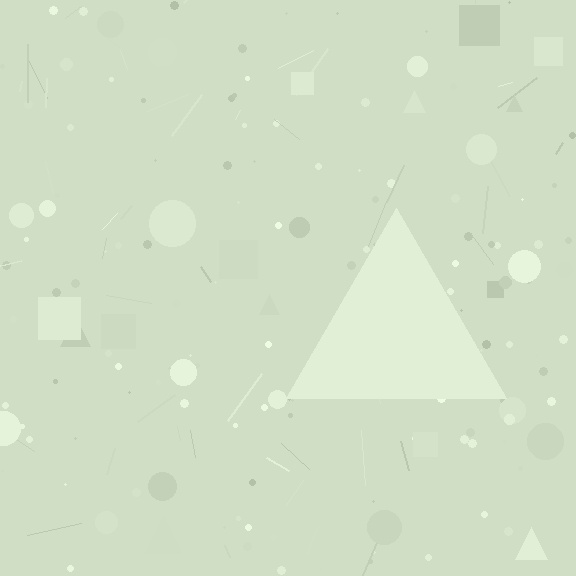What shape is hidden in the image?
A triangle is hidden in the image.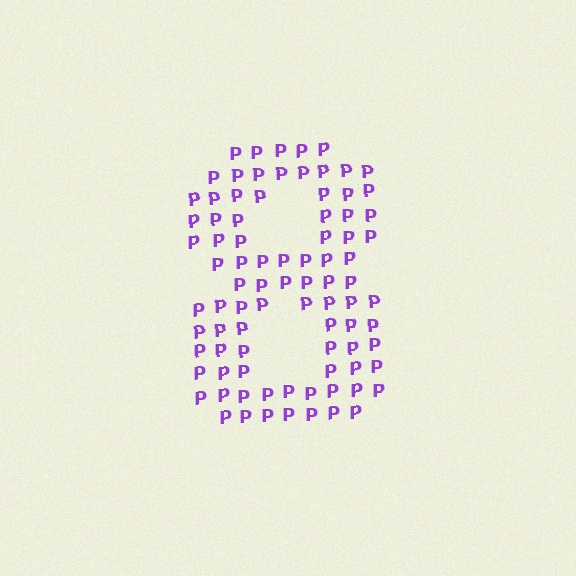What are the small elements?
The small elements are letter P's.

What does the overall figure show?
The overall figure shows the digit 8.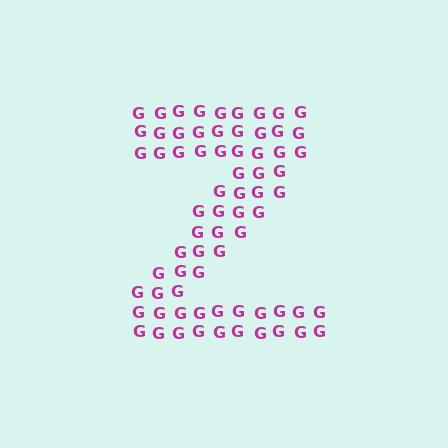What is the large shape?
The large shape is the letter Z.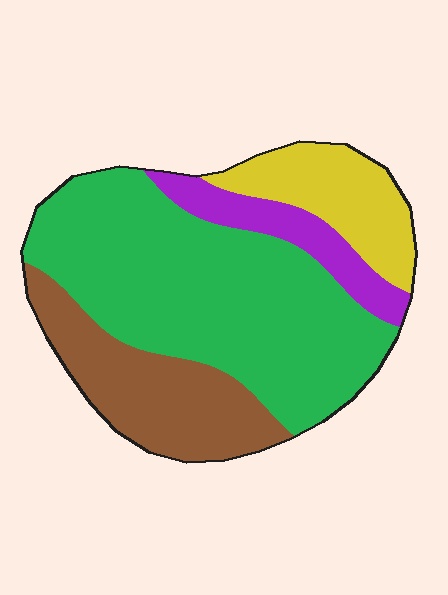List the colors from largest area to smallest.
From largest to smallest: green, brown, yellow, purple.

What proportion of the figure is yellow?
Yellow covers 15% of the figure.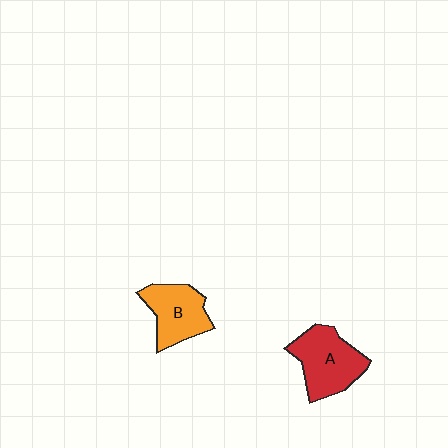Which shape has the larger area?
Shape A (red).